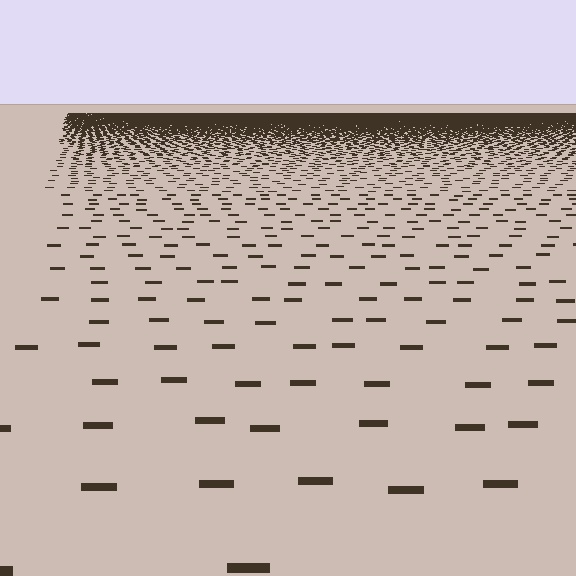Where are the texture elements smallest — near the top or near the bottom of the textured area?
Near the top.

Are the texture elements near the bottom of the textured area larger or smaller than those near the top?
Larger. Near the bottom, elements are closer to the viewer and appear at a bigger on-screen size.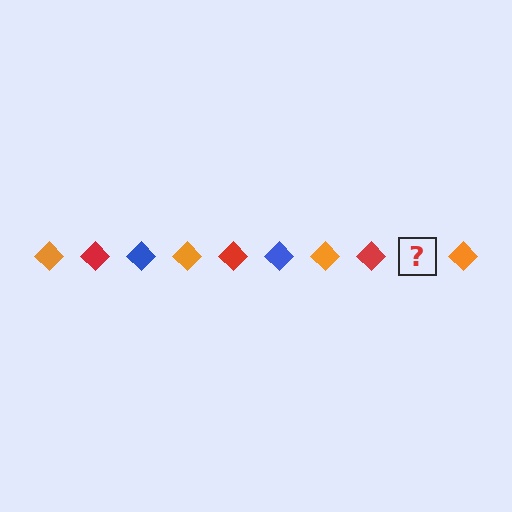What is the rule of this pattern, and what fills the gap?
The rule is that the pattern cycles through orange, red, blue diamonds. The gap should be filled with a blue diamond.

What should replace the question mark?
The question mark should be replaced with a blue diamond.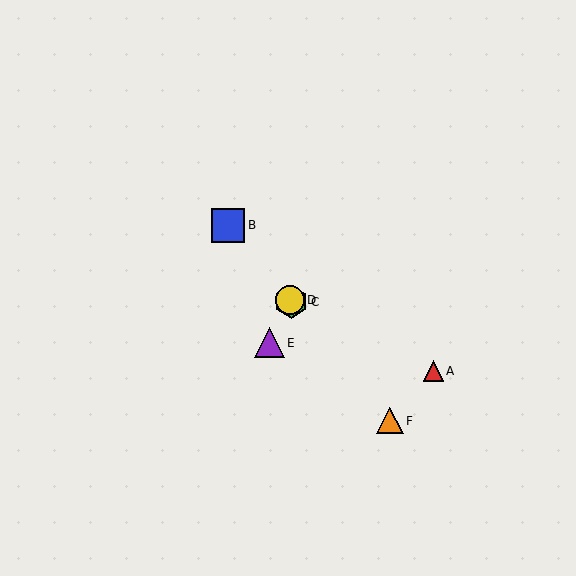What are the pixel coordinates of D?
Object D is at (290, 300).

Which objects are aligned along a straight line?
Objects B, C, D, F are aligned along a straight line.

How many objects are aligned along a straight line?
4 objects (B, C, D, F) are aligned along a straight line.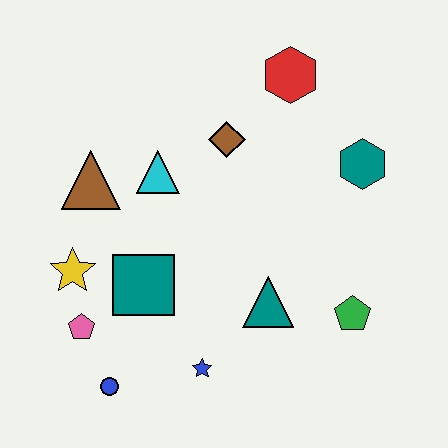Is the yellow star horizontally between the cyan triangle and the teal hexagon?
No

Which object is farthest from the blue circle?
The red hexagon is farthest from the blue circle.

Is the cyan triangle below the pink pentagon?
No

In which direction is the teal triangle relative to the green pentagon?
The teal triangle is to the left of the green pentagon.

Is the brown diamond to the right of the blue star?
Yes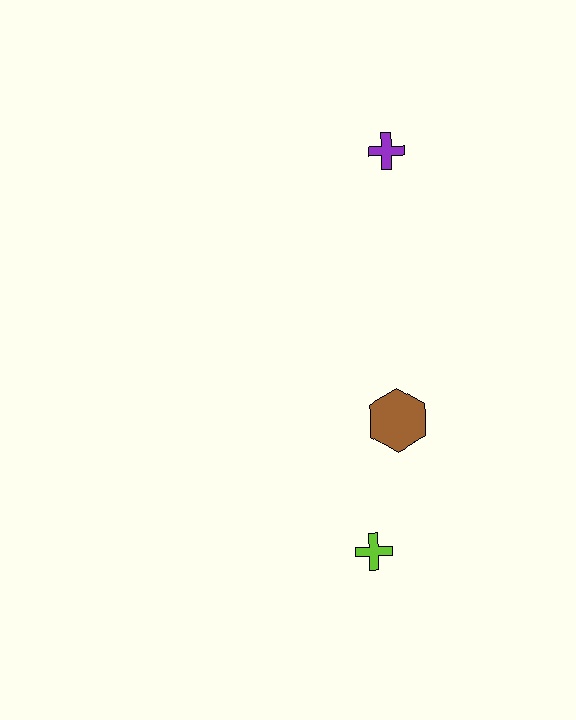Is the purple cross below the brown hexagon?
No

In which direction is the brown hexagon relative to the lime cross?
The brown hexagon is above the lime cross.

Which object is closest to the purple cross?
The brown hexagon is closest to the purple cross.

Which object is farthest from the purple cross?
The lime cross is farthest from the purple cross.